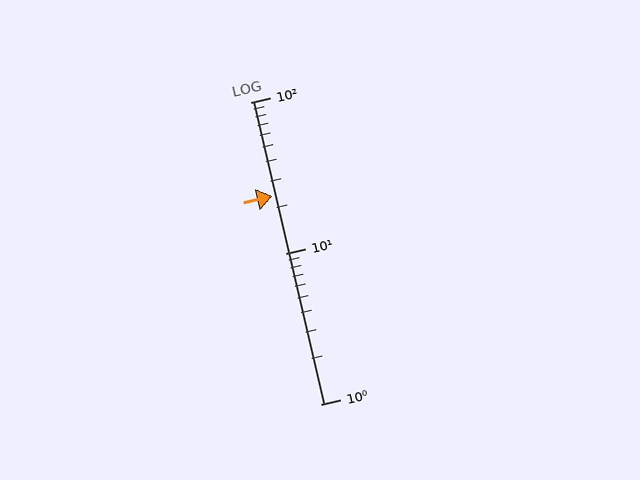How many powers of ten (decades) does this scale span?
The scale spans 2 decades, from 1 to 100.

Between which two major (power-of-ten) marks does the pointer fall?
The pointer is between 10 and 100.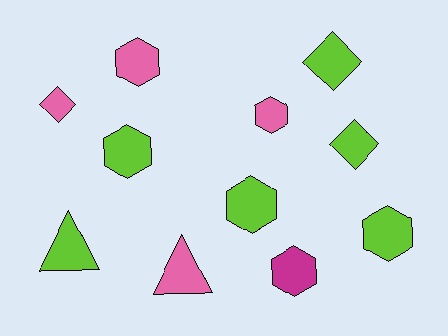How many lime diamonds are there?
There are 2 lime diamonds.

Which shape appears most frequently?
Hexagon, with 6 objects.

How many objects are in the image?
There are 11 objects.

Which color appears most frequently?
Lime, with 6 objects.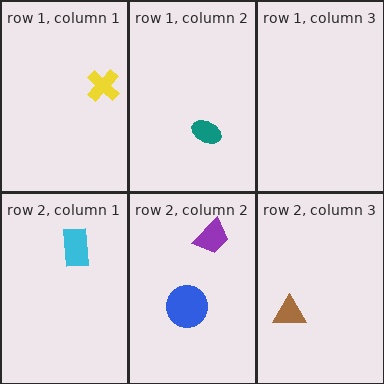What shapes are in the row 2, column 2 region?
The blue circle, the purple trapezoid.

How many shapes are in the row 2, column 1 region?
1.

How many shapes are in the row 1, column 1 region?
1.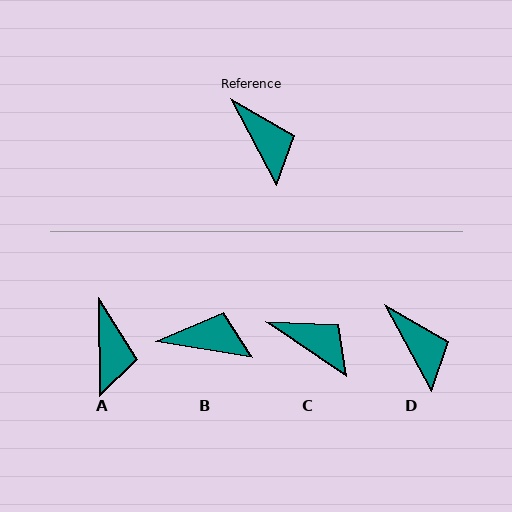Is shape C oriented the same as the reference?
No, it is off by about 28 degrees.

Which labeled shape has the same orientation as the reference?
D.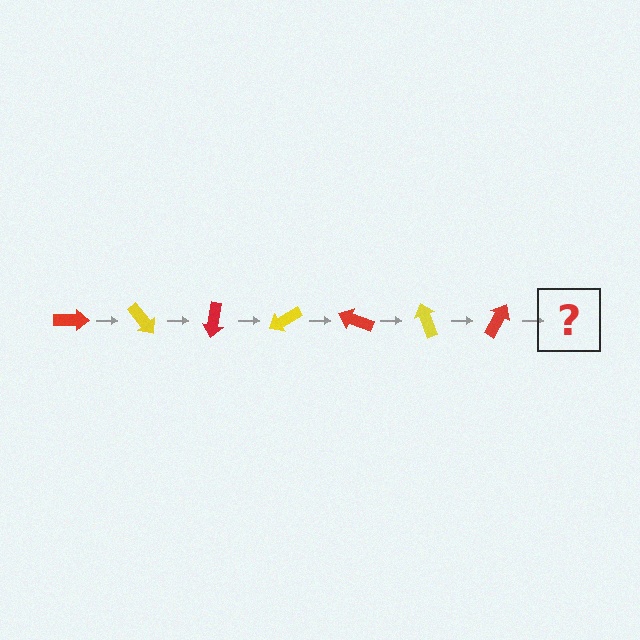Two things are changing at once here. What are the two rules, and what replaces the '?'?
The two rules are that it rotates 50 degrees each step and the color cycles through red and yellow. The '?' should be a yellow arrow, rotated 350 degrees from the start.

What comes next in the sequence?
The next element should be a yellow arrow, rotated 350 degrees from the start.